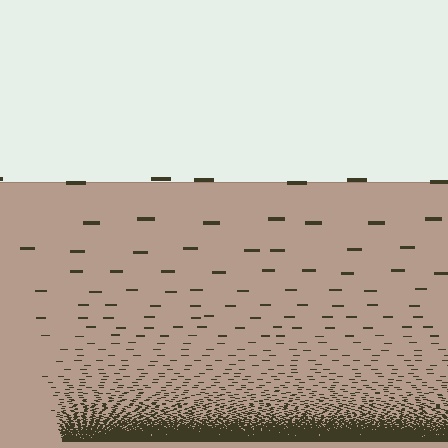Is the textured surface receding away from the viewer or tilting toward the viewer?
The surface appears to tilt toward the viewer. Texture elements get larger and sparser toward the top.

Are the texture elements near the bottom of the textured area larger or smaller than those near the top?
Smaller. The gradient is inverted — elements near the bottom are smaller and denser.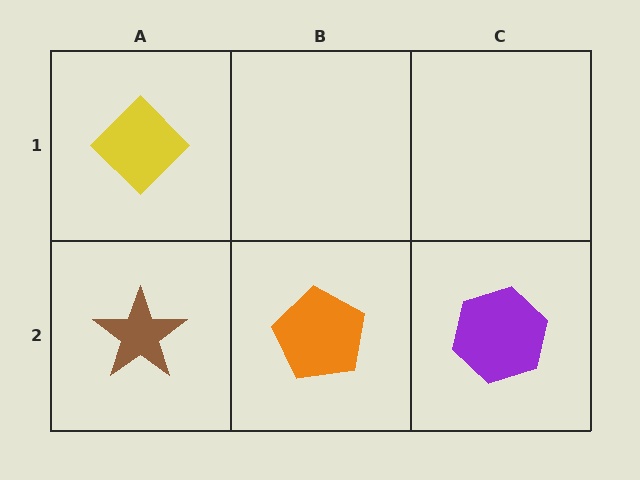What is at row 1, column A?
A yellow diamond.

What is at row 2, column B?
An orange pentagon.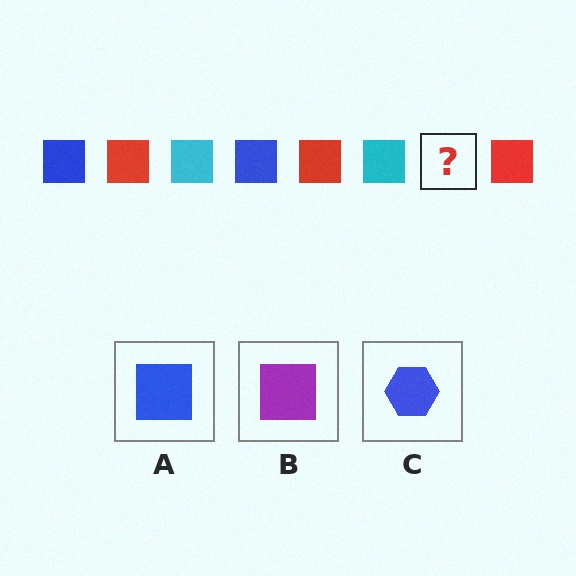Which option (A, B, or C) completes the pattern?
A.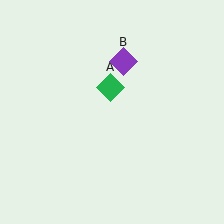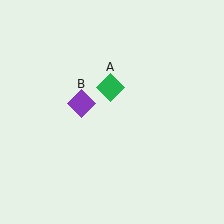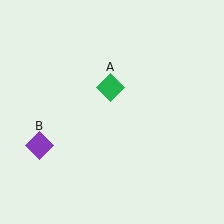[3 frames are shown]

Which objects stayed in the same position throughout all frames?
Green diamond (object A) remained stationary.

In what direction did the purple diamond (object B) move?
The purple diamond (object B) moved down and to the left.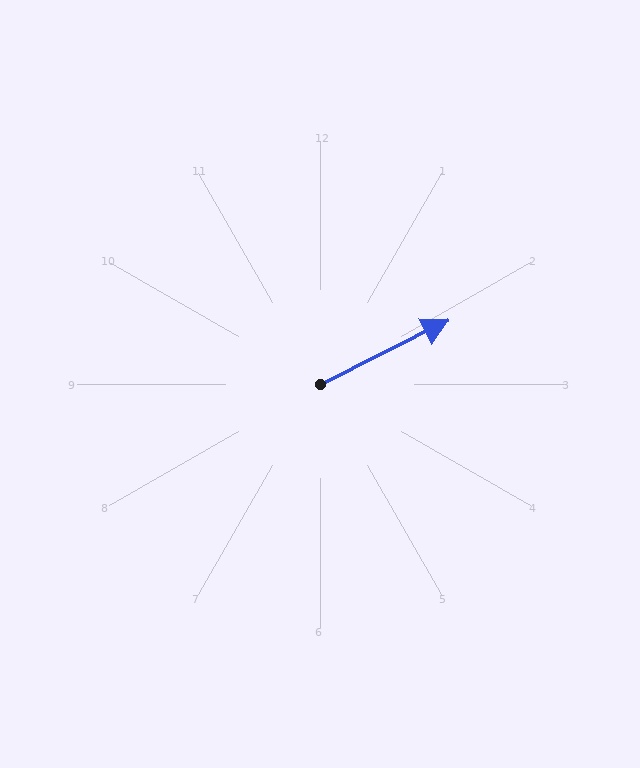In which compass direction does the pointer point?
Northeast.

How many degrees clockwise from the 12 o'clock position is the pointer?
Approximately 63 degrees.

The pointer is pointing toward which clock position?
Roughly 2 o'clock.